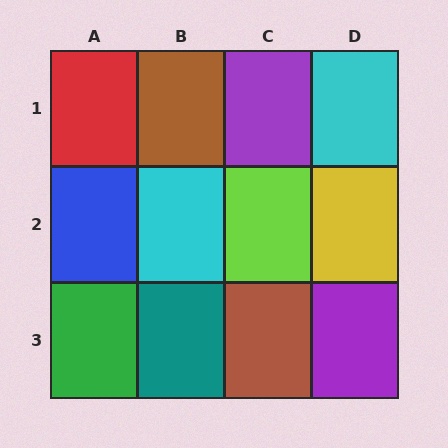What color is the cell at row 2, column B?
Cyan.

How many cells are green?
1 cell is green.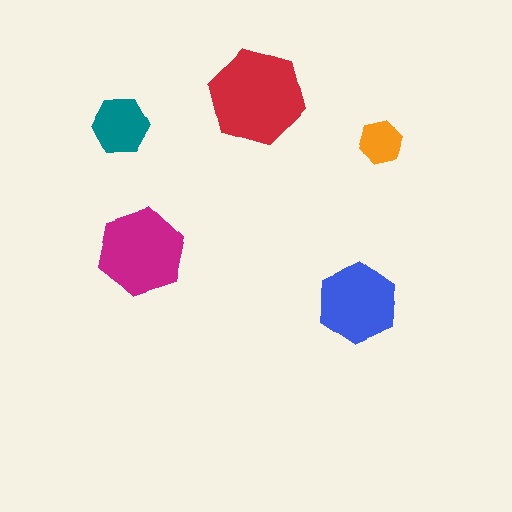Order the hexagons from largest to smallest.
the red one, the magenta one, the blue one, the teal one, the orange one.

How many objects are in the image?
There are 5 objects in the image.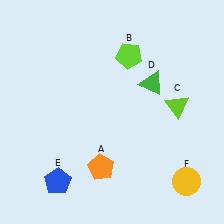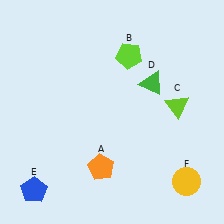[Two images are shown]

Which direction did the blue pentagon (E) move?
The blue pentagon (E) moved left.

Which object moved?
The blue pentagon (E) moved left.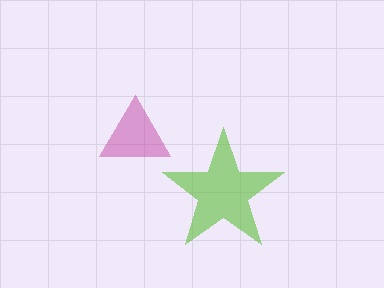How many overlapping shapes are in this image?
There are 2 overlapping shapes in the image.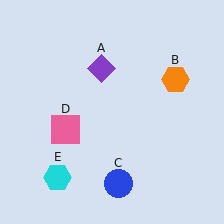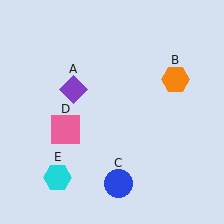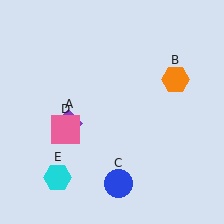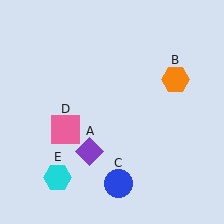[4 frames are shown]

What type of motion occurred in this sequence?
The purple diamond (object A) rotated counterclockwise around the center of the scene.